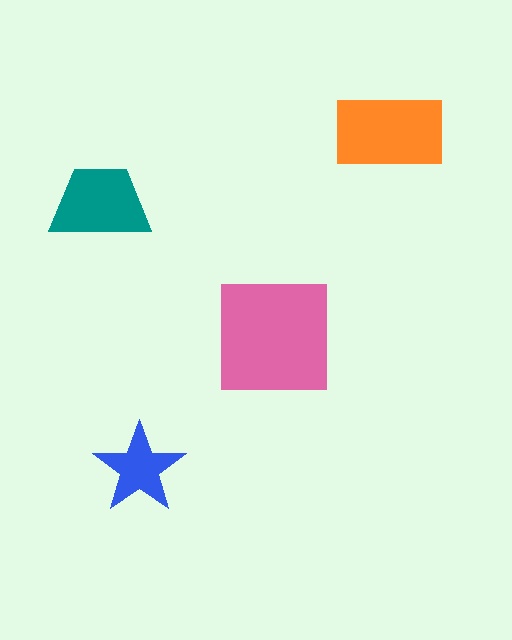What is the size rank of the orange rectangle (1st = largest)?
2nd.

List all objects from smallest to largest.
The blue star, the teal trapezoid, the orange rectangle, the pink square.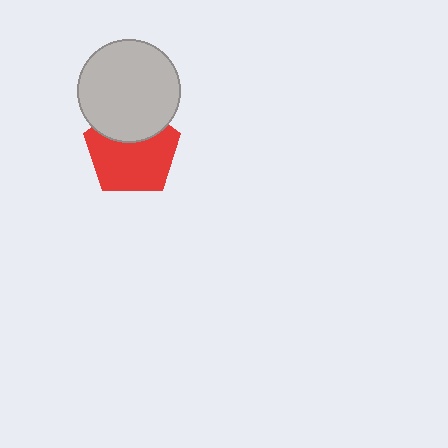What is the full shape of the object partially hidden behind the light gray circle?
The partially hidden object is a red pentagon.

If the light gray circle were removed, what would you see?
You would see the complete red pentagon.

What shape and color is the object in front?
The object in front is a light gray circle.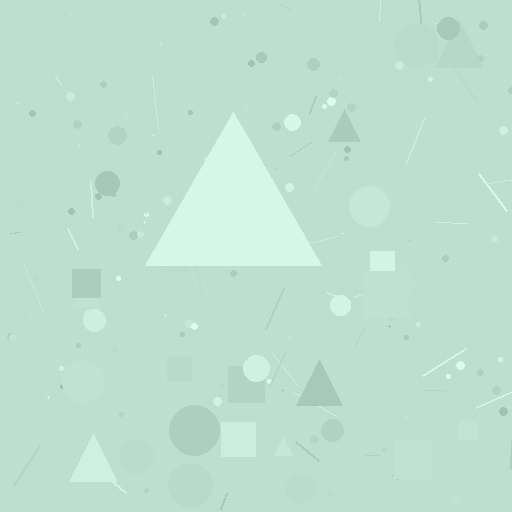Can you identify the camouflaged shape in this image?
The camouflaged shape is a triangle.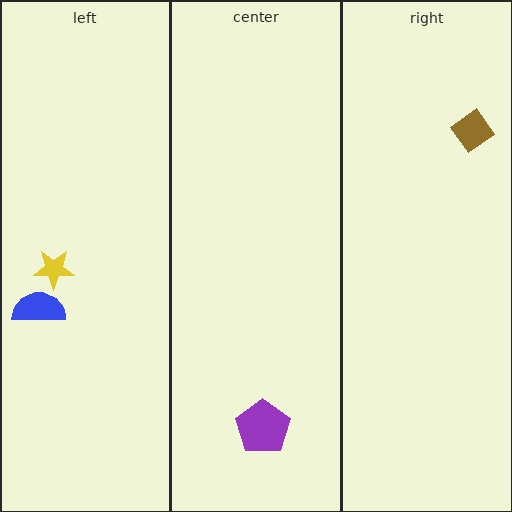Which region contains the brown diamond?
The right region.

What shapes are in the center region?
The purple pentagon.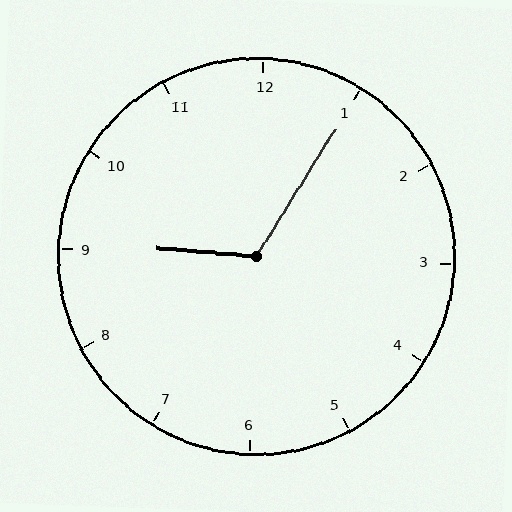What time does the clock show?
9:05.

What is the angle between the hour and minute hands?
Approximately 118 degrees.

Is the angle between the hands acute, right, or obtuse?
It is obtuse.